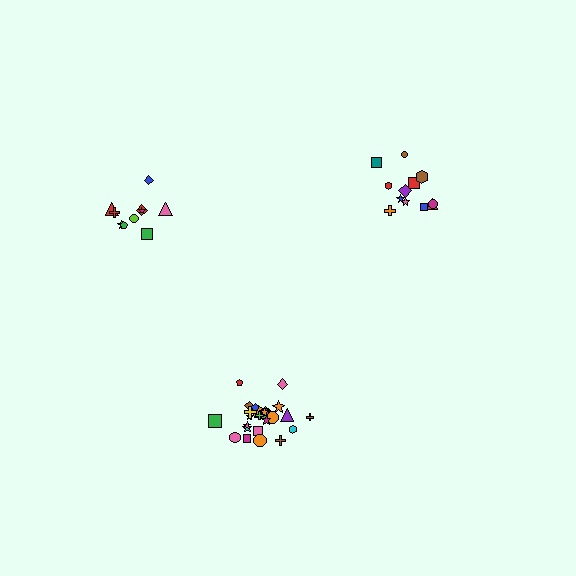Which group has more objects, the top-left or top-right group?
The top-right group.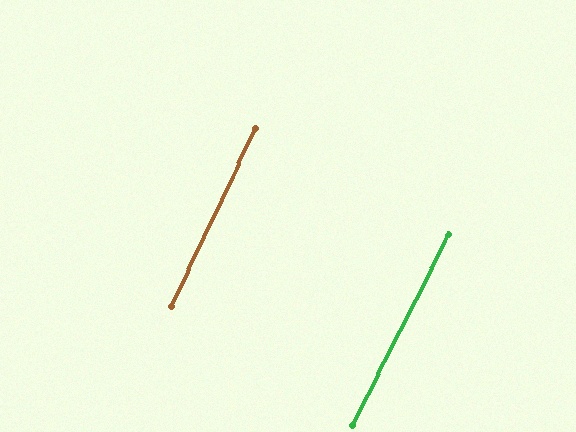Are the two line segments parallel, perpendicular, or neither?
Parallel — their directions differ by only 1.2°.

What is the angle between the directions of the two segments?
Approximately 1 degree.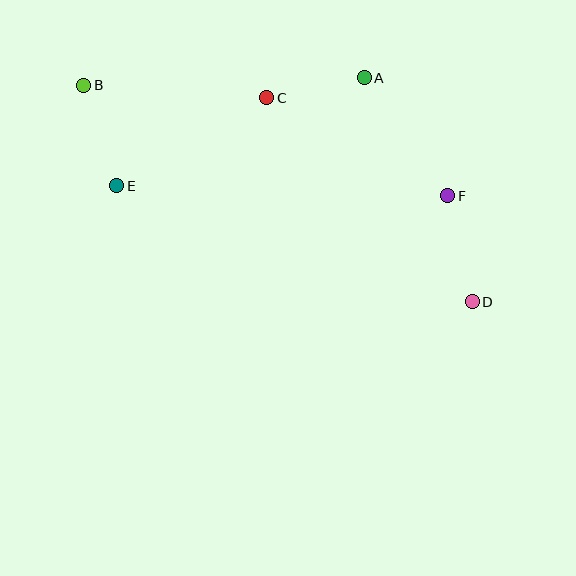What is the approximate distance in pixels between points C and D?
The distance between C and D is approximately 289 pixels.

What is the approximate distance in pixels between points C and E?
The distance between C and E is approximately 174 pixels.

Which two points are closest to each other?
Points A and C are closest to each other.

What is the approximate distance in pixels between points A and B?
The distance between A and B is approximately 281 pixels.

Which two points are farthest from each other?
Points B and D are farthest from each other.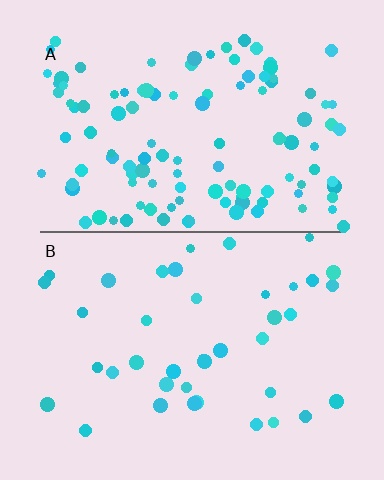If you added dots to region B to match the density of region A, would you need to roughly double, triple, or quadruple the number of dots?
Approximately triple.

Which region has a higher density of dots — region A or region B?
A (the top).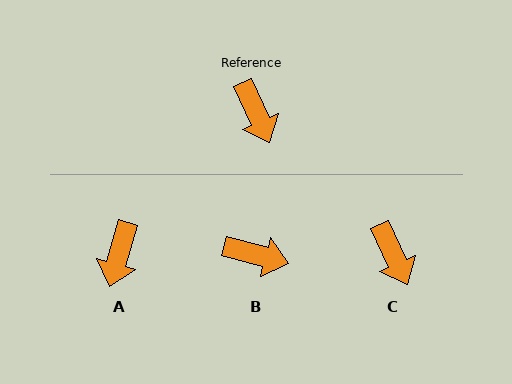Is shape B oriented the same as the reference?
No, it is off by about 50 degrees.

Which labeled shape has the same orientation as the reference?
C.